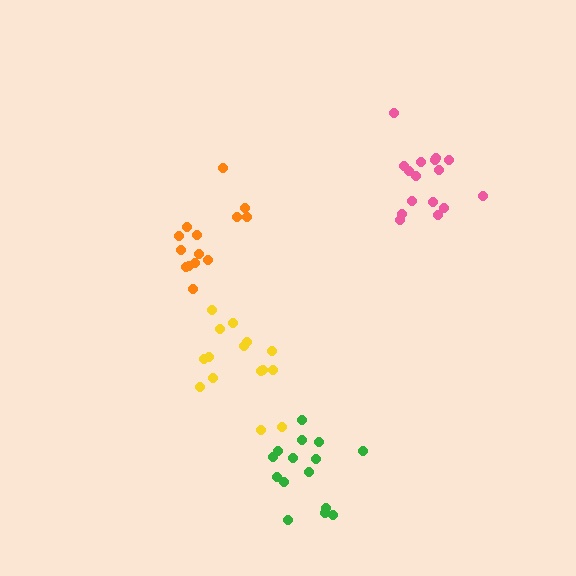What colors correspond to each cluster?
The clusters are colored: orange, yellow, pink, green.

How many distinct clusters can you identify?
There are 4 distinct clusters.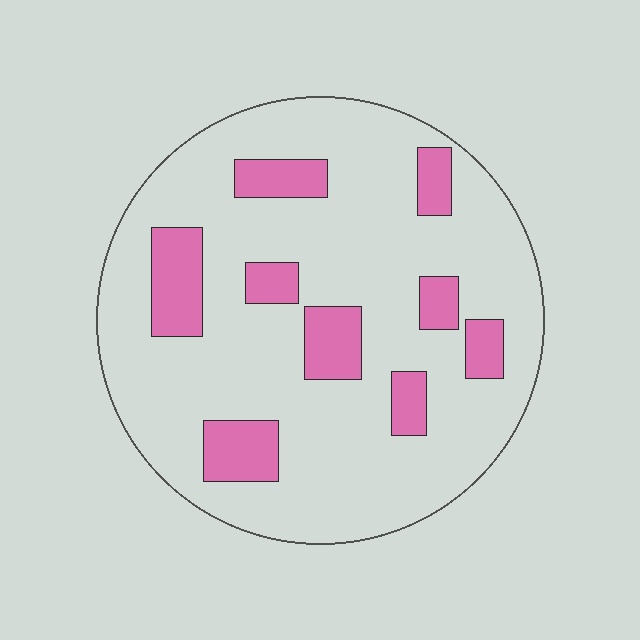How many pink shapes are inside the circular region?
9.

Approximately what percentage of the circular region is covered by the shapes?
Approximately 20%.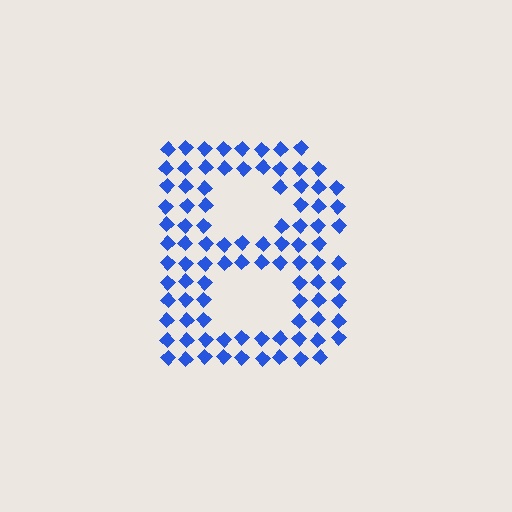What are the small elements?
The small elements are diamonds.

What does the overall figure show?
The overall figure shows the letter B.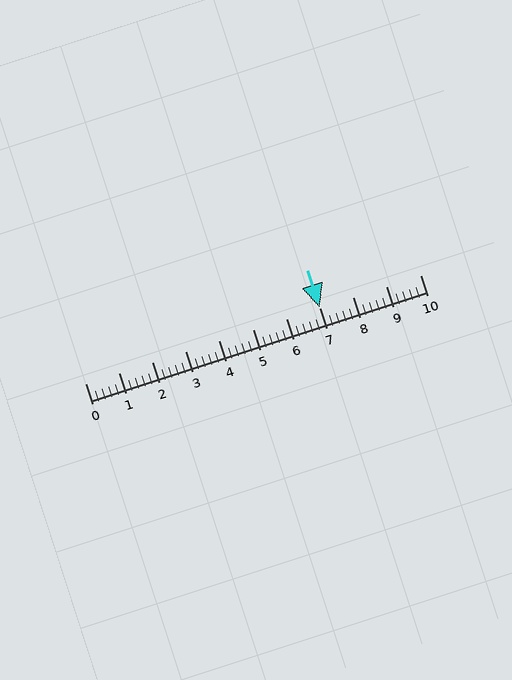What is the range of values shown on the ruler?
The ruler shows values from 0 to 10.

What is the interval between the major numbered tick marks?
The major tick marks are spaced 1 units apart.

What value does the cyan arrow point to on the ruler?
The cyan arrow points to approximately 7.0.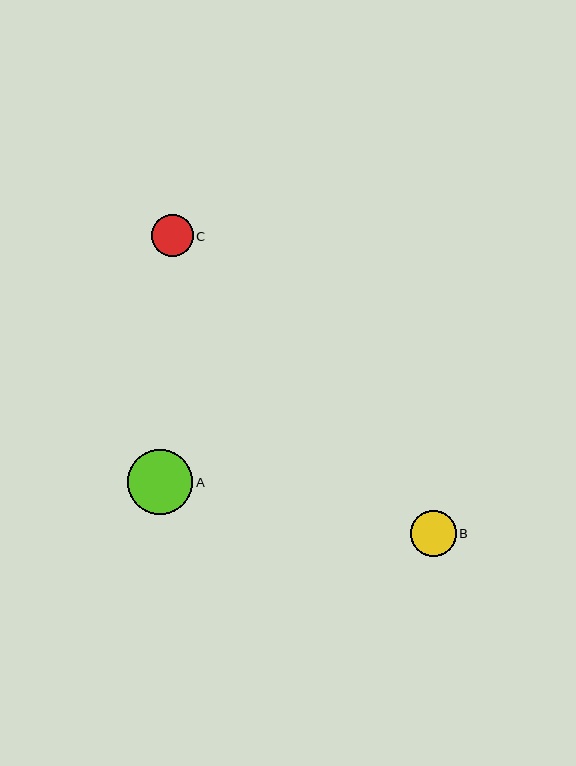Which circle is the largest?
Circle A is the largest with a size of approximately 65 pixels.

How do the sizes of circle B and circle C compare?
Circle B and circle C are approximately the same size.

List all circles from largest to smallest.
From largest to smallest: A, B, C.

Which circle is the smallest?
Circle C is the smallest with a size of approximately 42 pixels.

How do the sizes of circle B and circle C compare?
Circle B and circle C are approximately the same size.